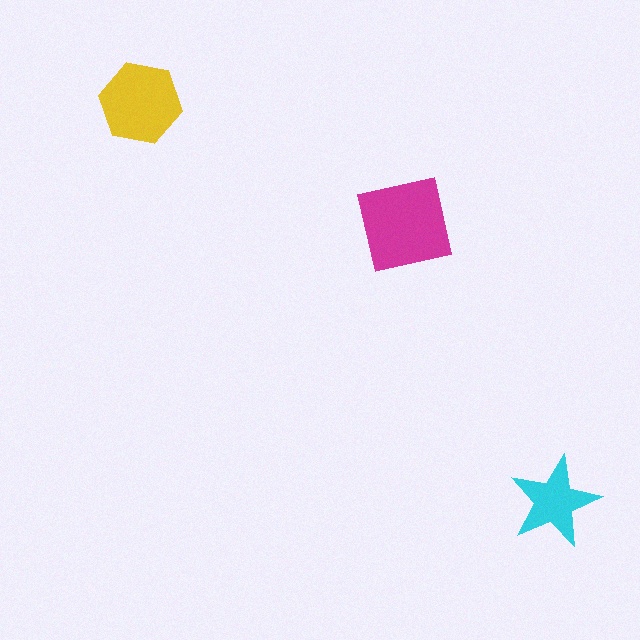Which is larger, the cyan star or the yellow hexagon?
The yellow hexagon.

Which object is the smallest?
The cyan star.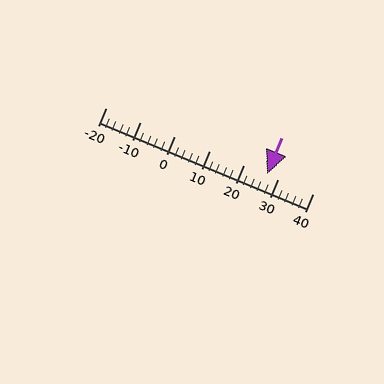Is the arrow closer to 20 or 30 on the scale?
The arrow is closer to 30.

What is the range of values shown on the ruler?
The ruler shows values from -20 to 40.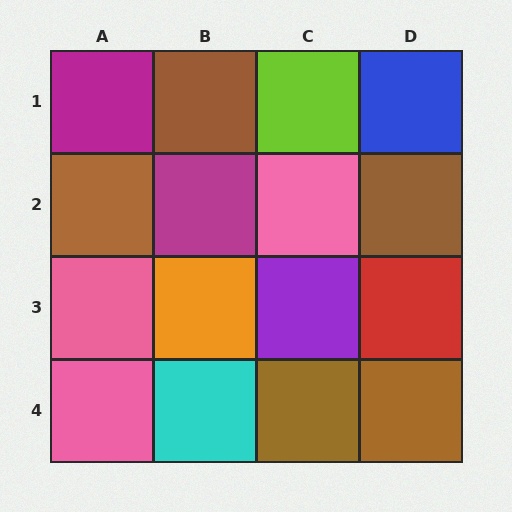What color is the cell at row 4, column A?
Pink.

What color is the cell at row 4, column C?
Brown.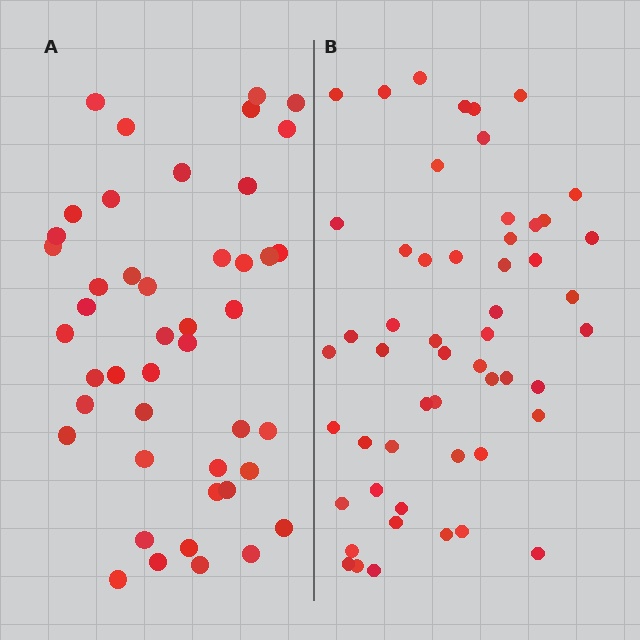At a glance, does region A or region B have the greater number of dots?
Region B (the right region) has more dots.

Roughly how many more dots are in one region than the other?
Region B has roughly 8 or so more dots than region A.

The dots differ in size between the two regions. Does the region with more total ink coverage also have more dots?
No. Region A has more total ink coverage because its dots are larger, but region B actually contains more individual dots. Total area can be misleading — the number of items is what matters here.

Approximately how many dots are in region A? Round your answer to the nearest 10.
About 40 dots. (The exact count is 45, which rounds to 40.)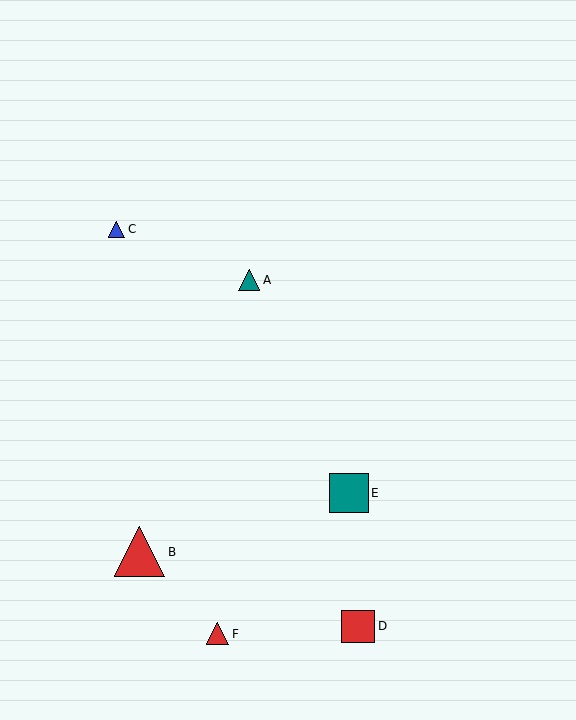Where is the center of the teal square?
The center of the teal square is at (349, 493).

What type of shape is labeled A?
Shape A is a teal triangle.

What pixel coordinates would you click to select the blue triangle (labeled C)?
Click at (117, 229) to select the blue triangle C.